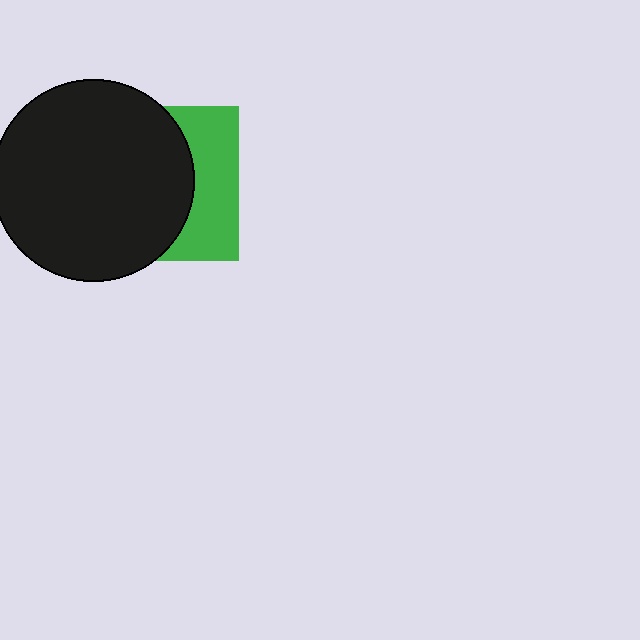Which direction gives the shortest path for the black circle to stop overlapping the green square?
Moving left gives the shortest separation.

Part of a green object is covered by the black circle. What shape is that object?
It is a square.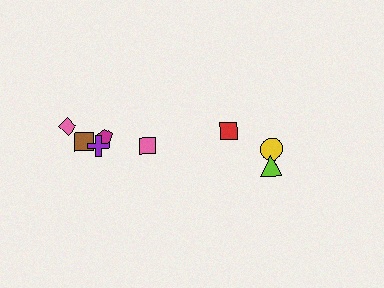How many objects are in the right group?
There are 3 objects.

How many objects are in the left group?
There are 5 objects.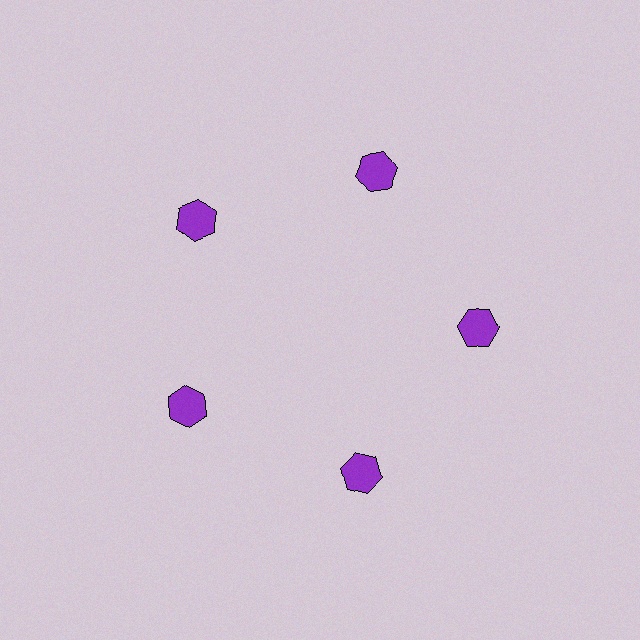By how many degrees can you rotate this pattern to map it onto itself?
The pattern maps onto itself every 72 degrees of rotation.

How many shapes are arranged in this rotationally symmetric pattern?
There are 5 shapes, arranged in 5 groups of 1.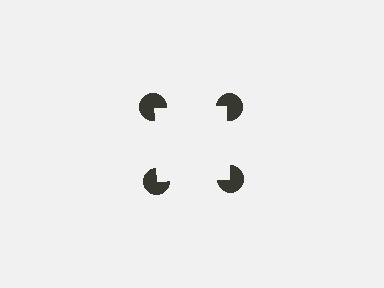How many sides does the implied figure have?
4 sides.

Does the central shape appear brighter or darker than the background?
It typically appears slightly brighter than the background, even though no actual brightness change is drawn.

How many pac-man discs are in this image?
There are 4 — one at each vertex of the illusory square.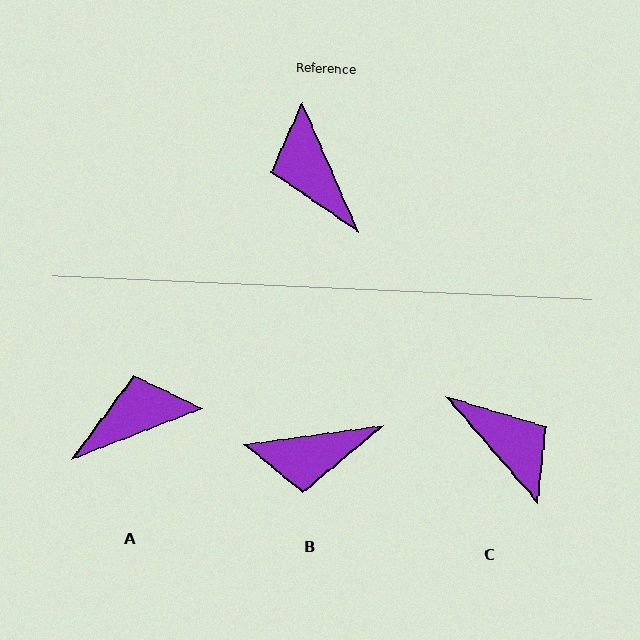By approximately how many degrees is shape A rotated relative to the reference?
Approximately 92 degrees clockwise.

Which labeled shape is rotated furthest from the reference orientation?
C, about 163 degrees away.